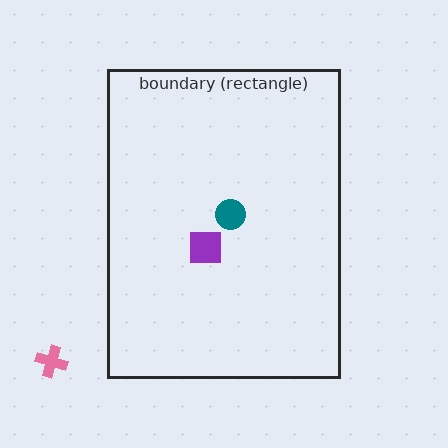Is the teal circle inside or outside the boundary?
Inside.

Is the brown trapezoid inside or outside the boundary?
Inside.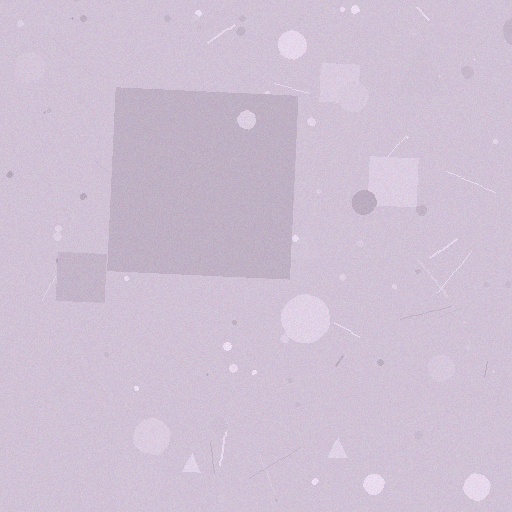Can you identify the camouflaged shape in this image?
The camouflaged shape is a square.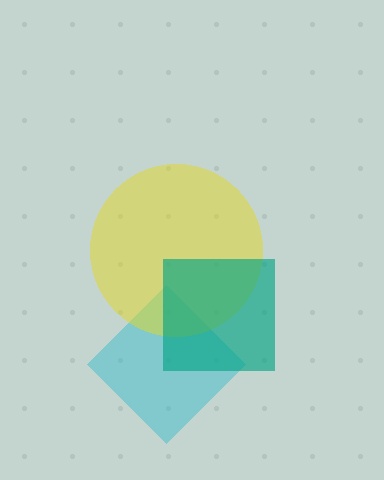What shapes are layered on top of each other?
The layered shapes are: a cyan diamond, a yellow circle, a teal square.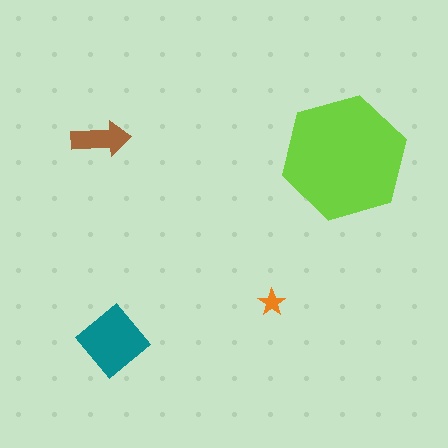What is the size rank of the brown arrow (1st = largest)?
3rd.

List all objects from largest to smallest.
The lime hexagon, the teal diamond, the brown arrow, the orange star.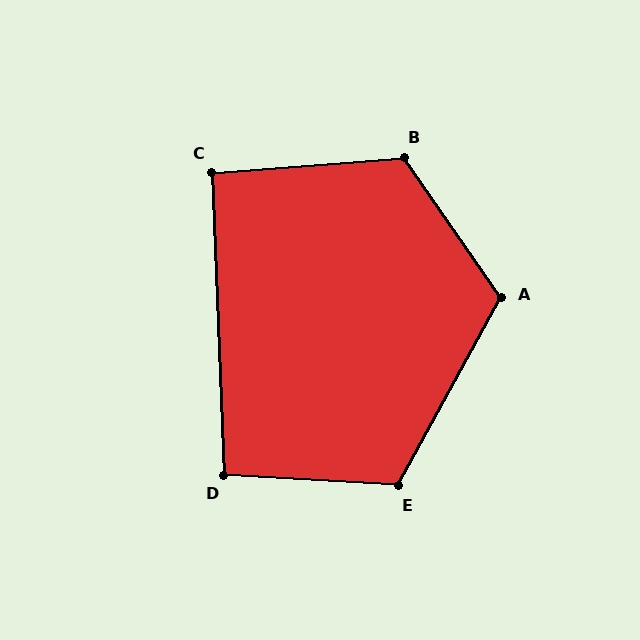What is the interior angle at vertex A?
Approximately 116 degrees (obtuse).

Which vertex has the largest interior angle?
B, at approximately 120 degrees.